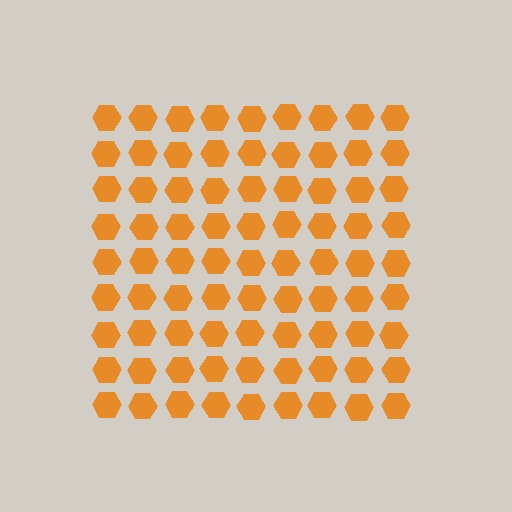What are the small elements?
The small elements are hexagons.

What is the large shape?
The large shape is a square.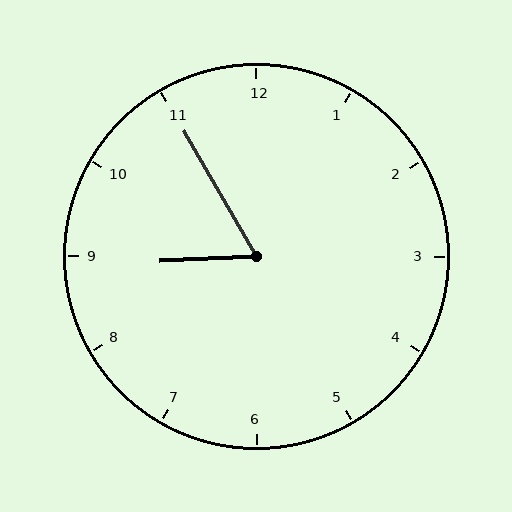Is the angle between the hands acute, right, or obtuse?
It is acute.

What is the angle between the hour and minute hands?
Approximately 62 degrees.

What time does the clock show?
8:55.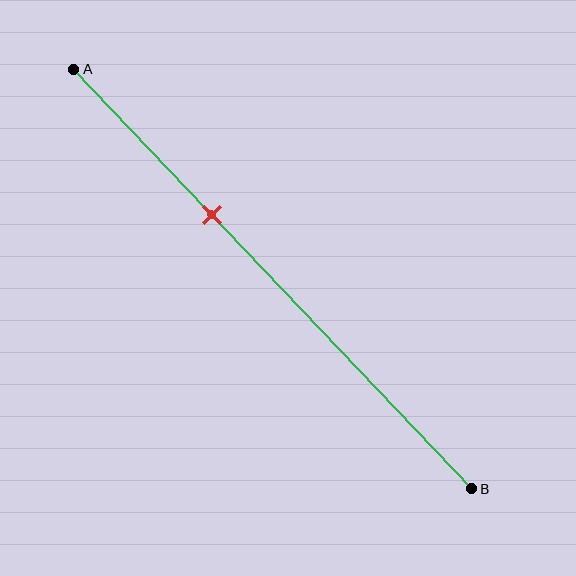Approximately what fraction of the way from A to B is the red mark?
The red mark is approximately 35% of the way from A to B.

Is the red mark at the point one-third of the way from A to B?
Yes, the mark is approximately at the one-third point.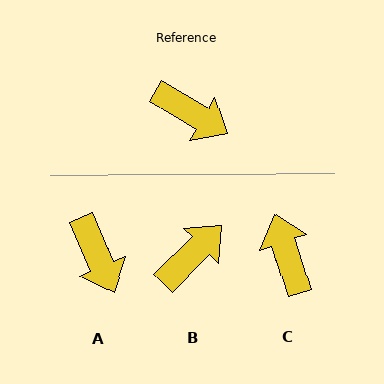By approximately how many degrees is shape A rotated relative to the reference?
Approximately 36 degrees clockwise.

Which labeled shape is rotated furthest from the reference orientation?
C, about 139 degrees away.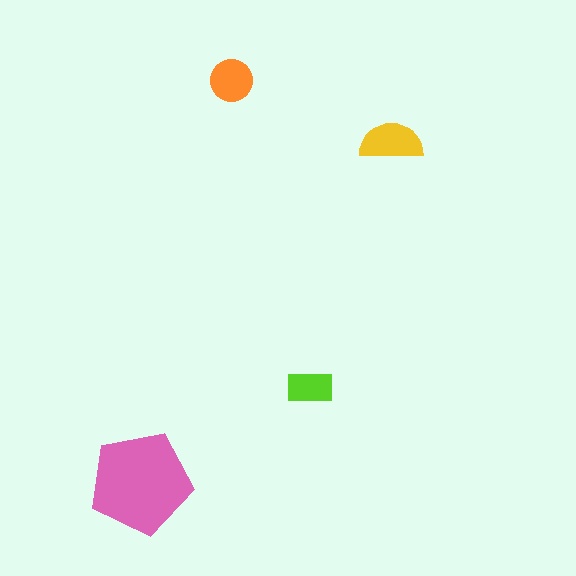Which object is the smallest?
The lime rectangle.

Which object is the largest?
The pink pentagon.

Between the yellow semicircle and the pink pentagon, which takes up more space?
The pink pentagon.